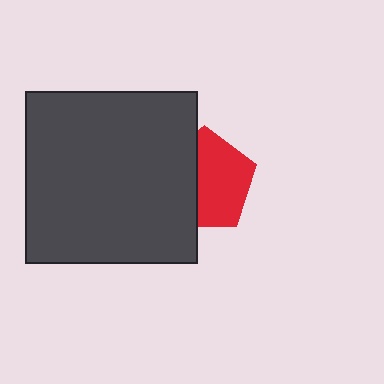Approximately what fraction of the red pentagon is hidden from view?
Roughly 41% of the red pentagon is hidden behind the dark gray square.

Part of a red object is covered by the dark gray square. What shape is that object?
It is a pentagon.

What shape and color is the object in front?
The object in front is a dark gray square.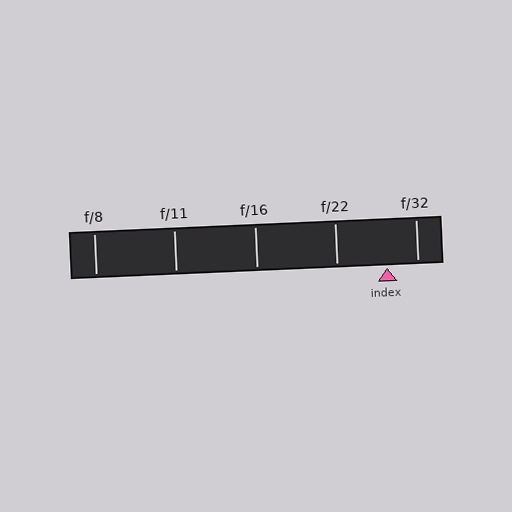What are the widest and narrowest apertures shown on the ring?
The widest aperture shown is f/8 and the narrowest is f/32.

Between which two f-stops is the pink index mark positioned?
The index mark is between f/22 and f/32.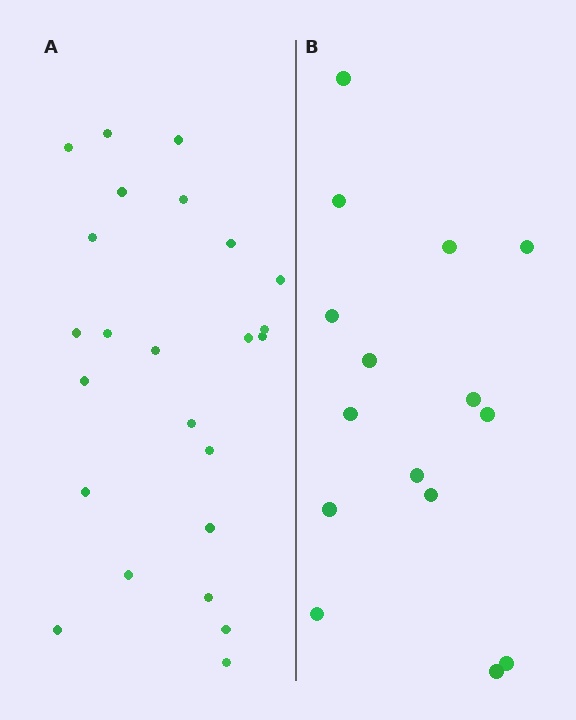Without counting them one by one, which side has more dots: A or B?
Region A (the left region) has more dots.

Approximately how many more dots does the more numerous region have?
Region A has roughly 8 or so more dots than region B.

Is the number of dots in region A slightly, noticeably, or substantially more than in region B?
Region A has substantially more. The ratio is roughly 1.6 to 1.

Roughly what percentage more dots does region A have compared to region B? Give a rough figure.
About 60% more.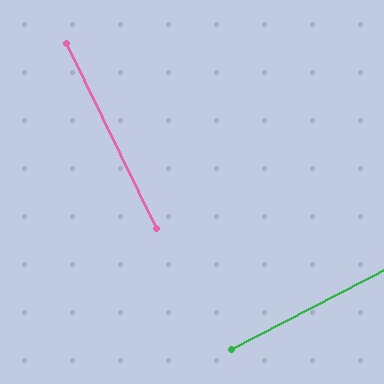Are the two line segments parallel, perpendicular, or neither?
Perpendicular — they meet at approximately 88°.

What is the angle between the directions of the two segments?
Approximately 88 degrees.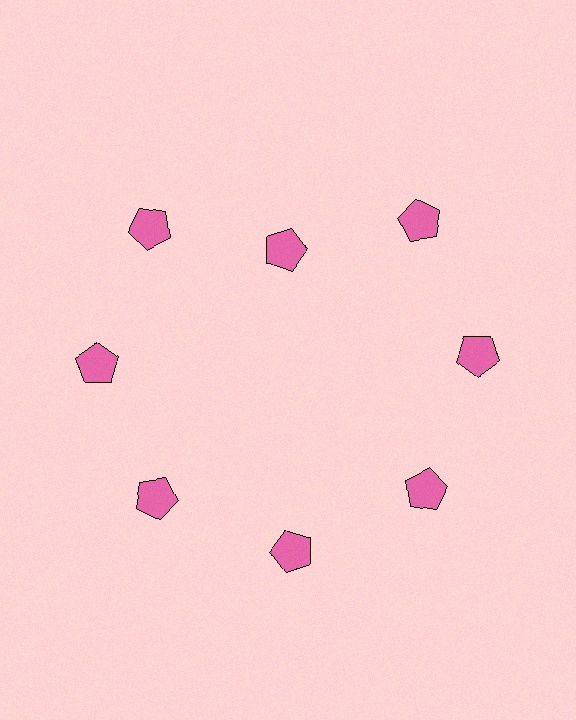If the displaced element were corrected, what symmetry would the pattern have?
It would have 8-fold rotational symmetry — the pattern would map onto itself every 45 degrees.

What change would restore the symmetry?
The symmetry would be restored by moving it outward, back onto the ring so that all 8 pentagons sit at equal angles and equal distance from the center.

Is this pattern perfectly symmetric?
No. The 8 pink pentagons are arranged in a ring, but one element near the 12 o'clock position is pulled inward toward the center, breaking the 8-fold rotational symmetry.